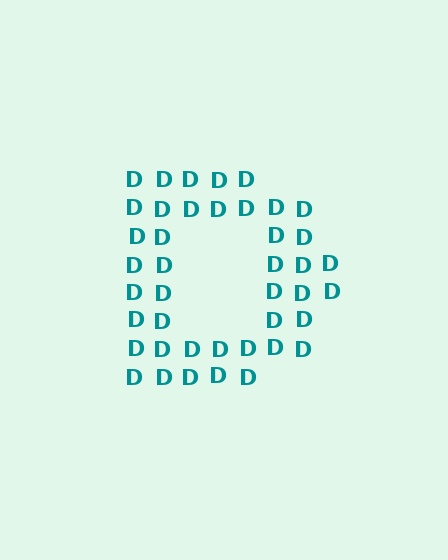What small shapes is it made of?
It is made of small letter D's.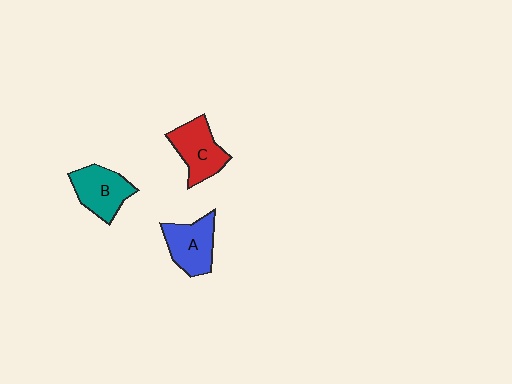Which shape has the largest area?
Shape C (red).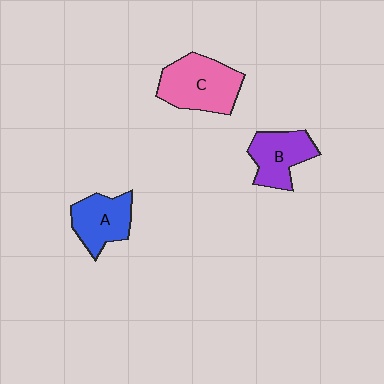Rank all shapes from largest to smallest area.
From largest to smallest: C (pink), B (purple), A (blue).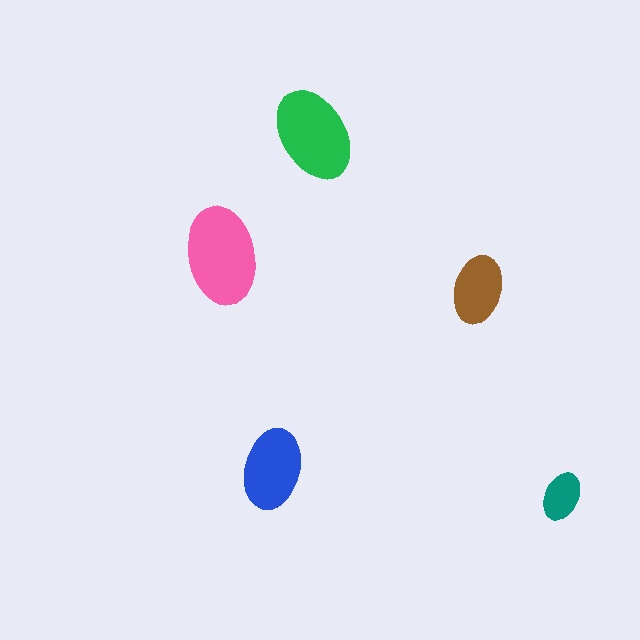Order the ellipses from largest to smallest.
the pink one, the green one, the blue one, the brown one, the teal one.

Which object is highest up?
The green ellipse is topmost.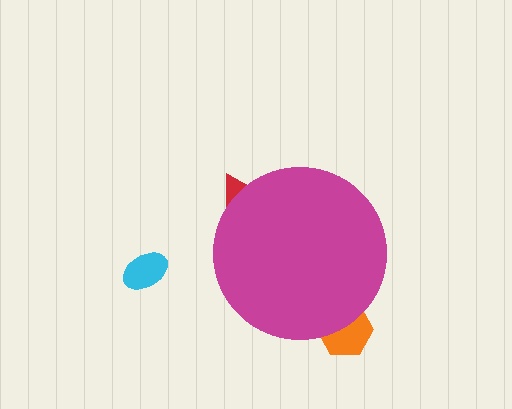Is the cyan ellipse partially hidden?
No, the cyan ellipse is fully visible.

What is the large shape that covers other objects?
A magenta circle.